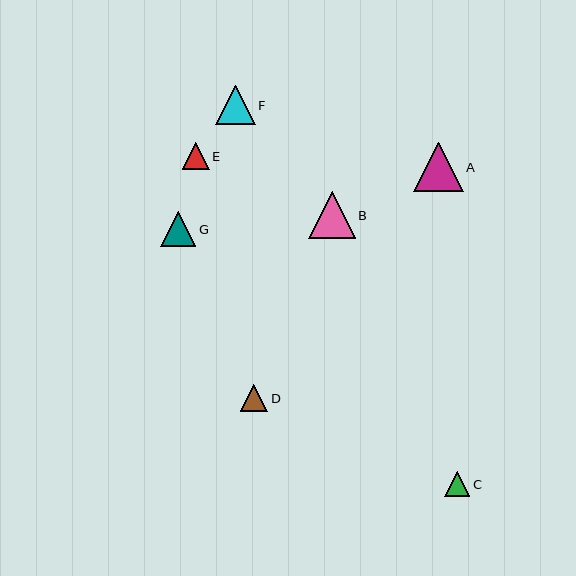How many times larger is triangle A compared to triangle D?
Triangle A is approximately 1.8 times the size of triangle D.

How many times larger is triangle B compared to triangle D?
Triangle B is approximately 1.7 times the size of triangle D.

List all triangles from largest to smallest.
From largest to smallest: A, B, F, G, D, E, C.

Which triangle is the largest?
Triangle A is the largest with a size of approximately 50 pixels.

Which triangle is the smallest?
Triangle C is the smallest with a size of approximately 25 pixels.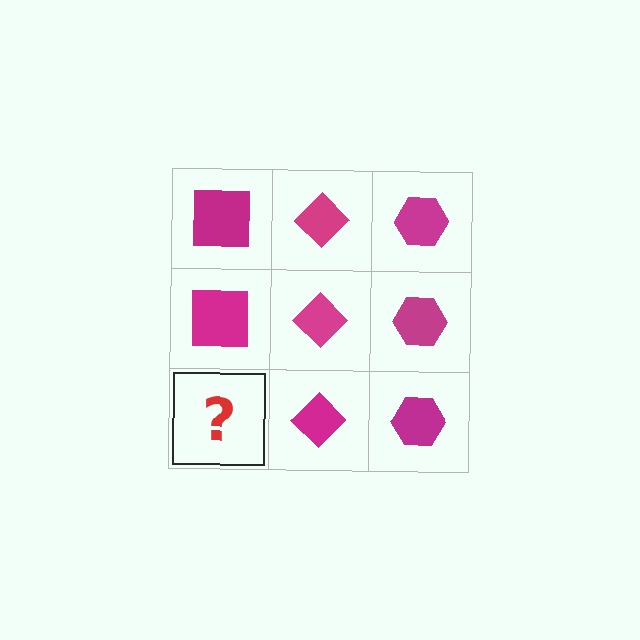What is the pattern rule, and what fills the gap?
The rule is that each column has a consistent shape. The gap should be filled with a magenta square.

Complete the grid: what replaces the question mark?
The question mark should be replaced with a magenta square.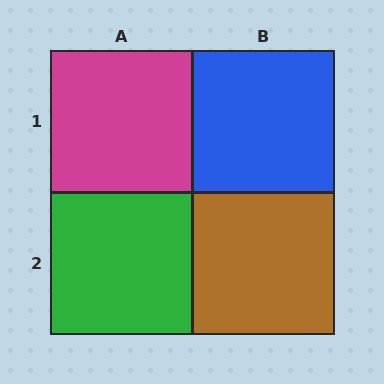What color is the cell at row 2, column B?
Brown.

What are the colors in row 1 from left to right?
Magenta, blue.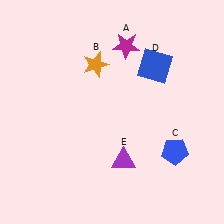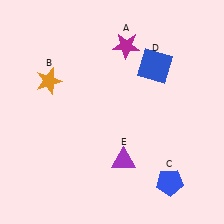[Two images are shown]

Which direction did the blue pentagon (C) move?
The blue pentagon (C) moved down.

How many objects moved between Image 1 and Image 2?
2 objects moved between the two images.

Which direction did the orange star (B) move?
The orange star (B) moved left.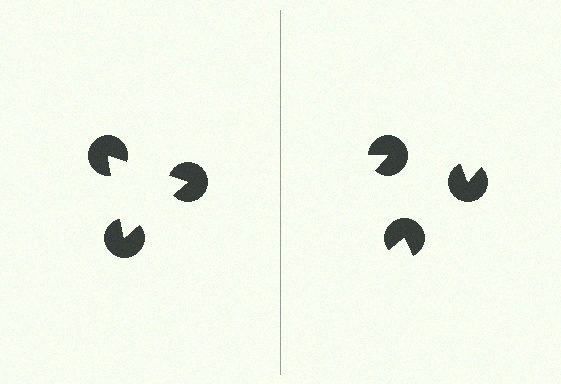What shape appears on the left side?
An illusory triangle.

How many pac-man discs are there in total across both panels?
6 — 3 on each side.